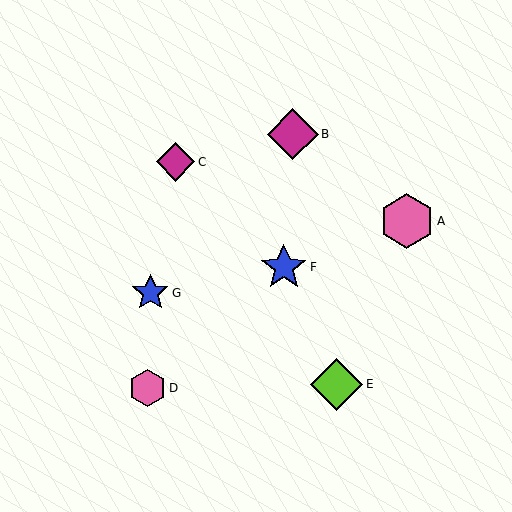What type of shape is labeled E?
Shape E is a lime diamond.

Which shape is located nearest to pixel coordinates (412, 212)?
The pink hexagon (labeled A) at (407, 221) is nearest to that location.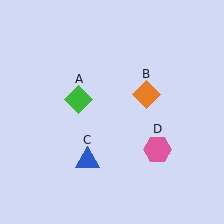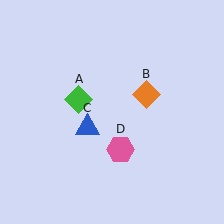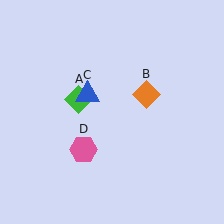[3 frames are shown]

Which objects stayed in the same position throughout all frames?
Green diamond (object A) and orange diamond (object B) remained stationary.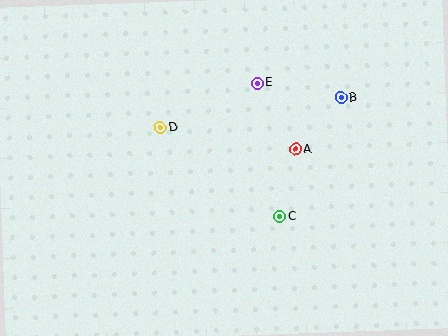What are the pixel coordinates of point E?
Point E is at (258, 83).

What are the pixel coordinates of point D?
Point D is at (160, 128).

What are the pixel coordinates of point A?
Point A is at (296, 149).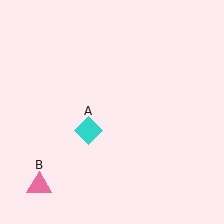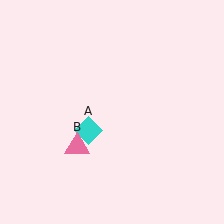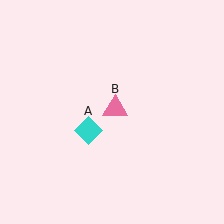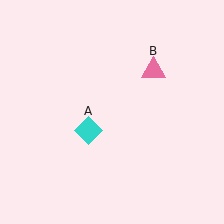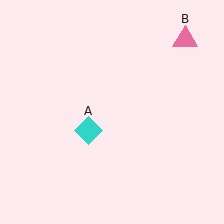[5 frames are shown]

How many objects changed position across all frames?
1 object changed position: pink triangle (object B).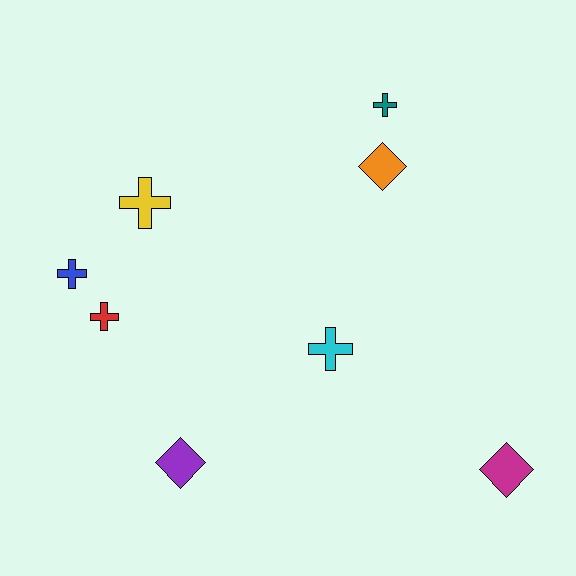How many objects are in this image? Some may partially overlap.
There are 8 objects.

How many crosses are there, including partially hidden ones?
There are 5 crosses.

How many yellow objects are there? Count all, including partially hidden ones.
There is 1 yellow object.